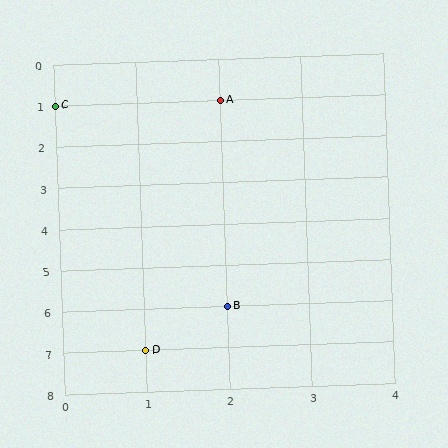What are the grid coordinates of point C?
Point C is at grid coordinates (0, 1).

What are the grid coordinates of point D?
Point D is at grid coordinates (1, 7).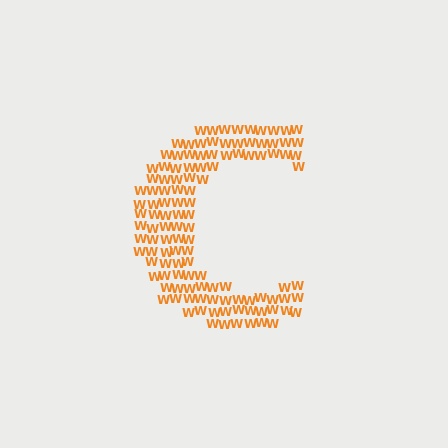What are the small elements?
The small elements are letter W's.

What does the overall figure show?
The overall figure shows the letter C.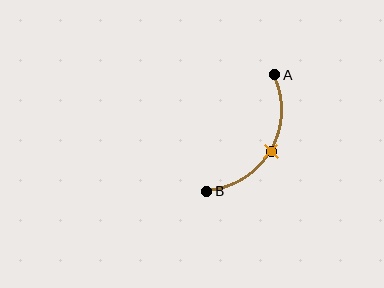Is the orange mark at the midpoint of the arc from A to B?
Yes. The orange mark lies on the arc at equal arc-length from both A and B — it is the arc midpoint.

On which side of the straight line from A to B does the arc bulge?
The arc bulges to the right of the straight line connecting A and B.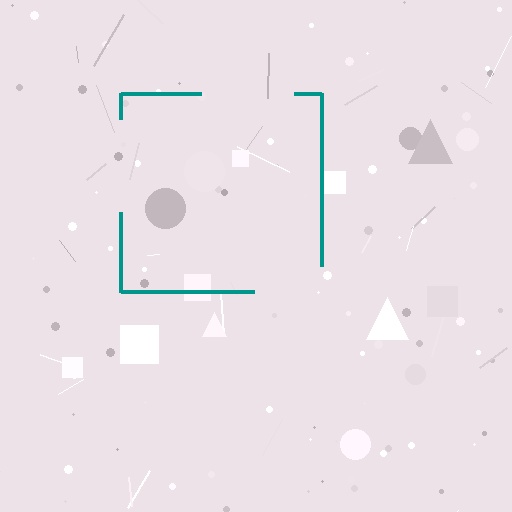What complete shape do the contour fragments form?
The contour fragments form a square.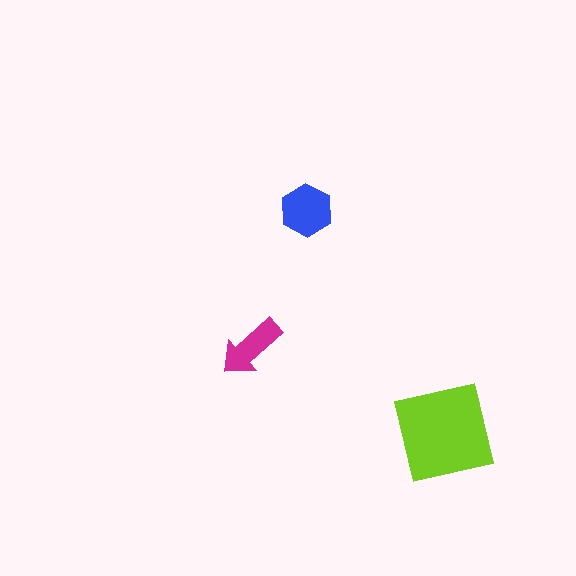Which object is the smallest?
The magenta arrow.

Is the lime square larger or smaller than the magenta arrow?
Larger.